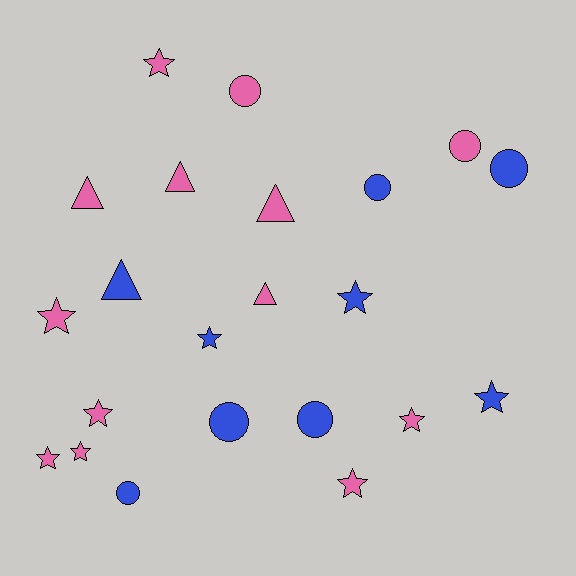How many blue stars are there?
There are 3 blue stars.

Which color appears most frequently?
Pink, with 13 objects.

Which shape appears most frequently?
Star, with 10 objects.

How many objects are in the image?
There are 22 objects.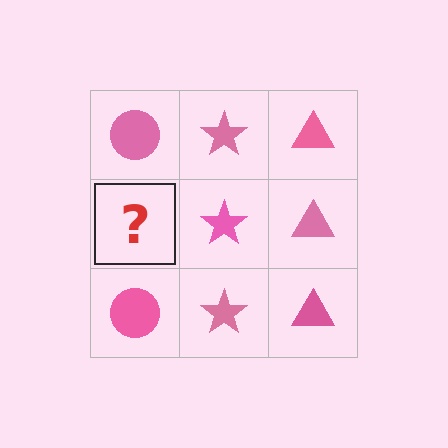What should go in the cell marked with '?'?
The missing cell should contain a pink circle.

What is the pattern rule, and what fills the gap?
The rule is that each column has a consistent shape. The gap should be filled with a pink circle.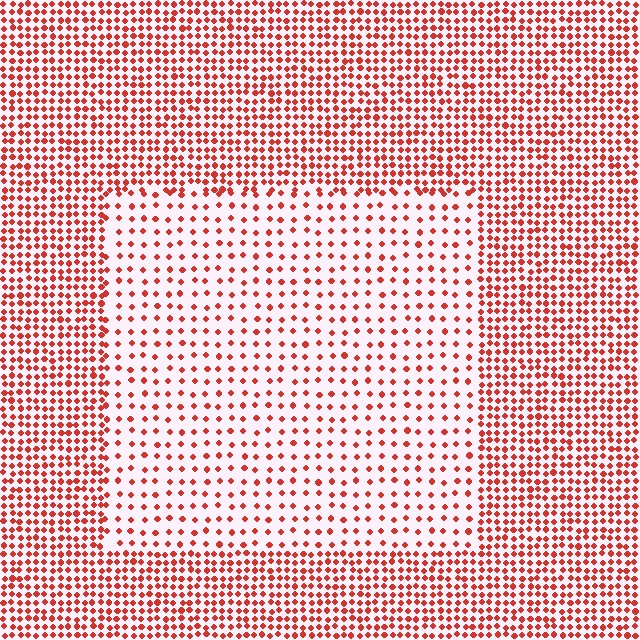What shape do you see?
I see a rectangle.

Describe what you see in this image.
The image contains small red elements arranged at two different densities. A rectangle-shaped region is visible where the elements are less densely packed than the surrounding area.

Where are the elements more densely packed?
The elements are more densely packed outside the rectangle boundary.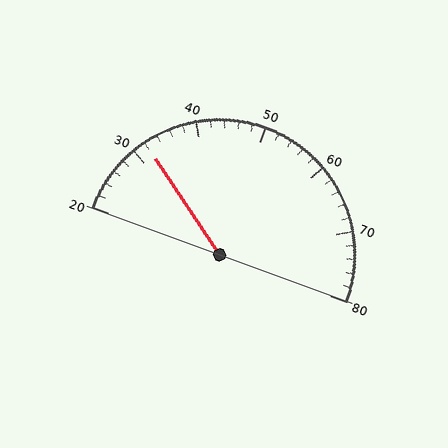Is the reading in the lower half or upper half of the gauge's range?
The reading is in the lower half of the range (20 to 80).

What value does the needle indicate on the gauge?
The needle indicates approximately 32.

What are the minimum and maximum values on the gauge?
The gauge ranges from 20 to 80.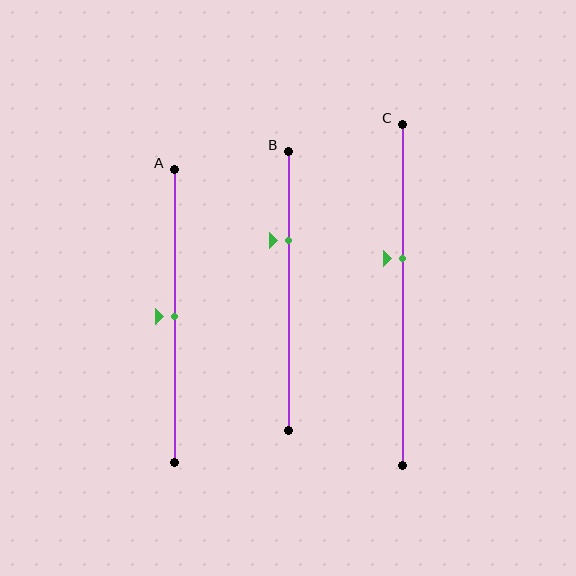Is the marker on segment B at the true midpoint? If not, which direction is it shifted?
No, the marker on segment B is shifted upward by about 18% of the segment length.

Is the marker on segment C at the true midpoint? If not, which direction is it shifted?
No, the marker on segment C is shifted upward by about 11% of the segment length.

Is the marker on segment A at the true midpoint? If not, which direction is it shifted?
Yes, the marker on segment A is at the true midpoint.